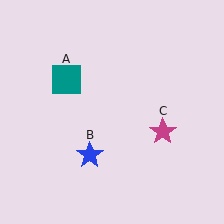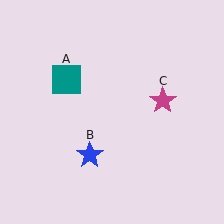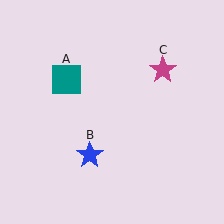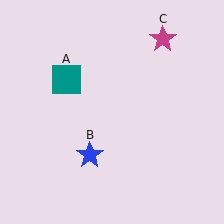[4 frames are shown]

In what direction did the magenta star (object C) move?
The magenta star (object C) moved up.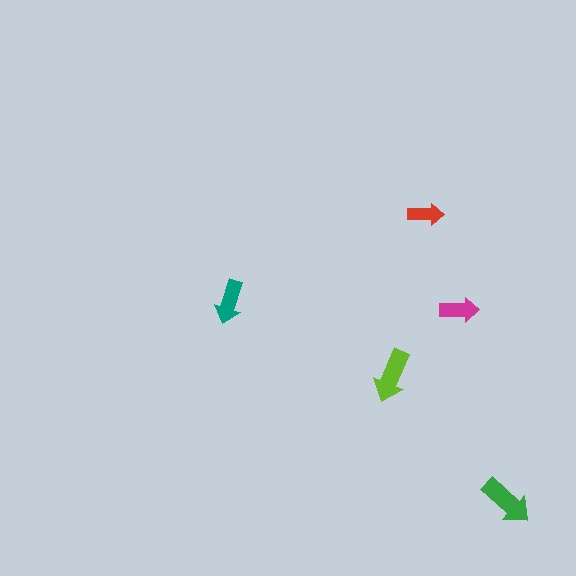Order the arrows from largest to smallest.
the green one, the lime one, the teal one, the magenta one, the red one.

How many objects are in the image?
There are 5 objects in the image.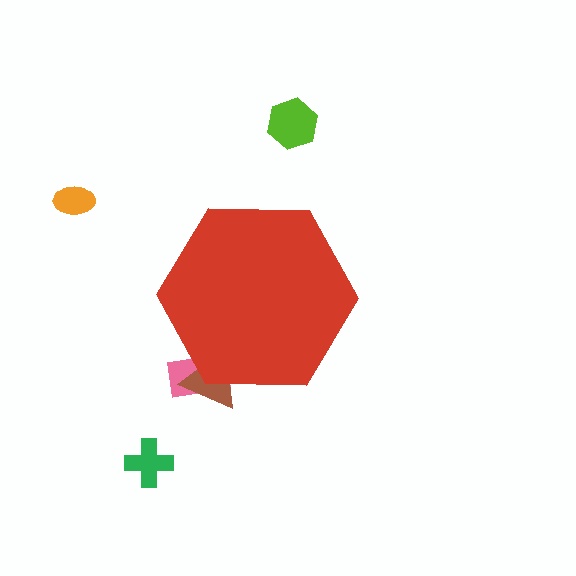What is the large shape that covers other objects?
A red hexagon.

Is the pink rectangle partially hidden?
Yes, the pink rectangle is partially hidden behind the red hexagon.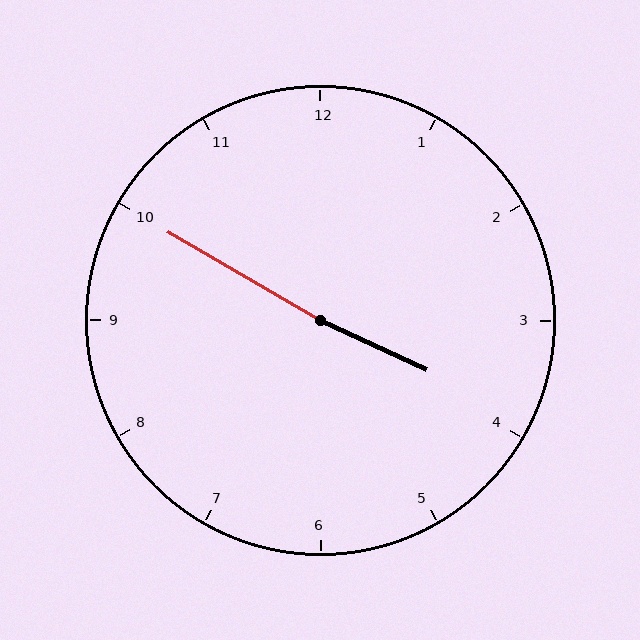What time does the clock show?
3:50.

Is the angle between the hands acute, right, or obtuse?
It is obtuse.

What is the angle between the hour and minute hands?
Approximately 175 degrees.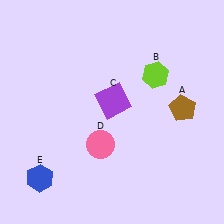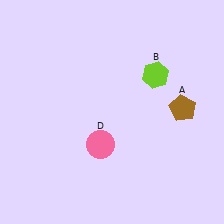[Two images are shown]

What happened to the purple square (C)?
The purple square (C) was removed in Image 2. It was in the top-right area of Image 1.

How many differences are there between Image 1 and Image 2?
There are 2 differences between the two images.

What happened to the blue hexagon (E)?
The blue hexagon (E) was removed in Image 2. It was in the bottom-left area of Image 1.